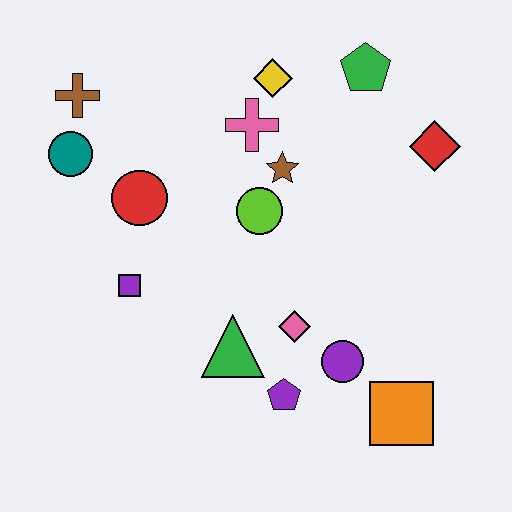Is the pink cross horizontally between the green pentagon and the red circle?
Yes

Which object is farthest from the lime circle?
The orange square is farthest from the lime circle.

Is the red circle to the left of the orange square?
Yes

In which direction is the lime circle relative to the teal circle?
The lime circle is to the right of the teal circle.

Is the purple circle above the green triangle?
No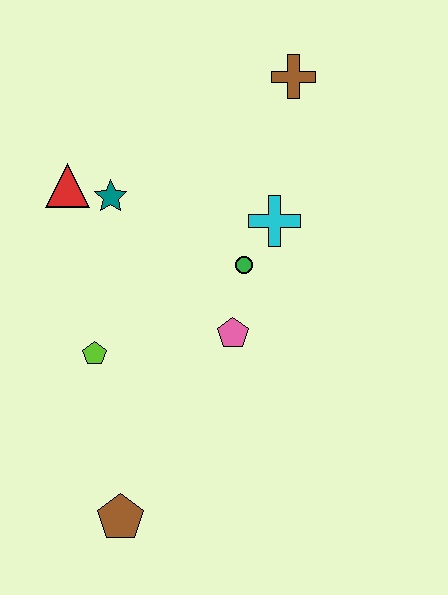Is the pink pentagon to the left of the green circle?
Yes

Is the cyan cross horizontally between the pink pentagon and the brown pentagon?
No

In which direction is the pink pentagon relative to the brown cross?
The pink pentagon is below the brown cross.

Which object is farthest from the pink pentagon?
The brown cross is farthest from the pink pentagon.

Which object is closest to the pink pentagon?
The green circle is closest to the pink pentagon.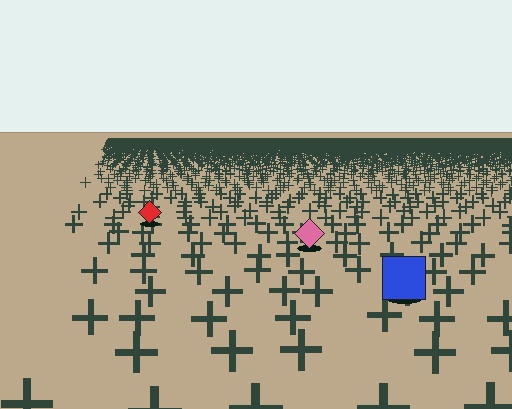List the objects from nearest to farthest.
From nearest to farthest: the blue square, the pink diamond, the red diamond.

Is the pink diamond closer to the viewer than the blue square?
No. The blue square is closer — you can tell from the texture gradient: the ground texture is coarser near it.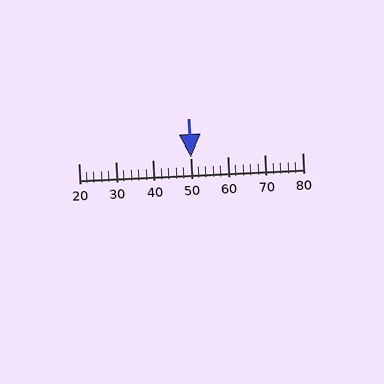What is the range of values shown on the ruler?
The ruler shows values from 20 to 80.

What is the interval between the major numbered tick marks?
The major tick marks are spaced 10 units apart.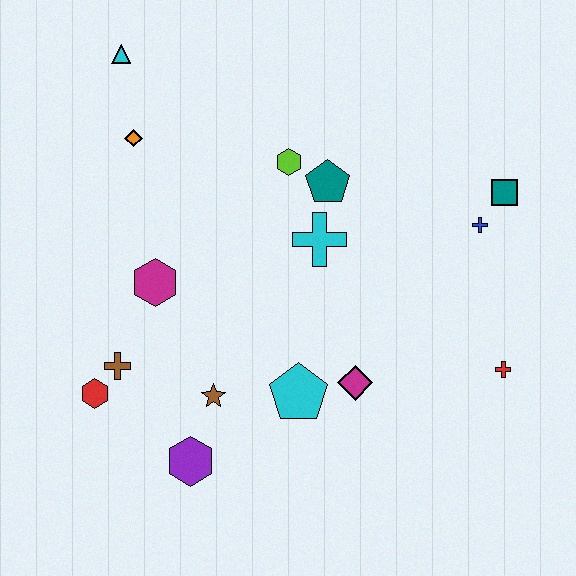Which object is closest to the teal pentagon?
The lime hexagon is closest to the teal pentagon.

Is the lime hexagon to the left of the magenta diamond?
Yes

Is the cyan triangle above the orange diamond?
Yes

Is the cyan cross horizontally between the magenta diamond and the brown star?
Yes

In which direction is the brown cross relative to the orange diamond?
The brown cross is below the orange diamond.